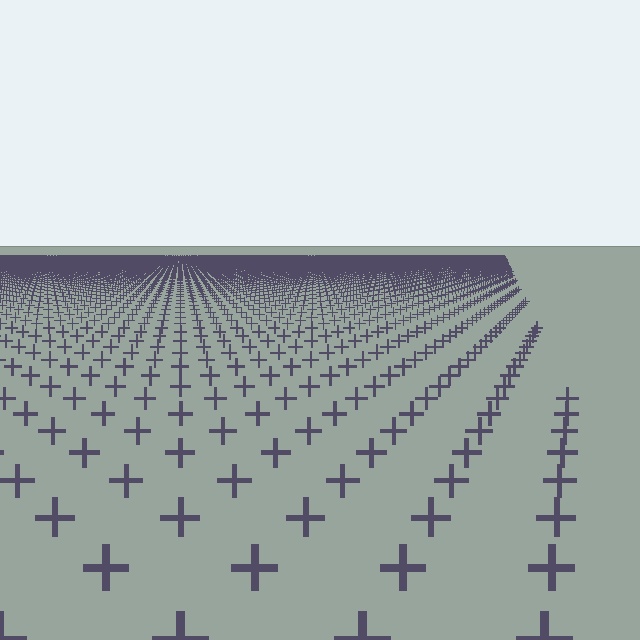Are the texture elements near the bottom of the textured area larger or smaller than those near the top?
Larger. Near the bottom, elements are closer to the viewer and appear at a bigger on-screen size.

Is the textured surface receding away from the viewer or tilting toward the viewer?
The surface is receding away from the viewer. Texture elements get smaller and denser toward the top.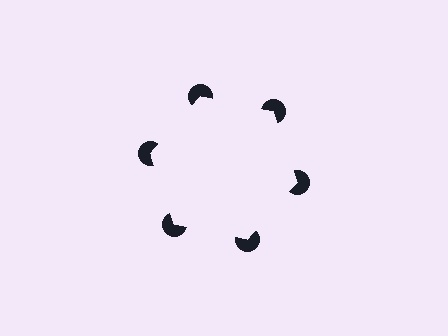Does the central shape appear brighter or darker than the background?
It typically appears slightly brighter than the background, even though no actual brightness change is drawn.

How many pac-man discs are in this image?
There are 6 — one at each vertex of the illusory hexagon.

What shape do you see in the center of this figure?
An illusory hexagon — its edges are inferred from the aligned wedge cuts in the pac-man discs, not physically drawn.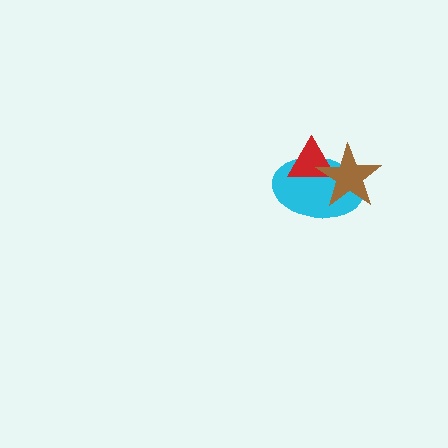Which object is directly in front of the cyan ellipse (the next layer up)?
The red triangle is directly in front of the cyan ellipse.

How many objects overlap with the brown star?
2 objects overlap with the brown star.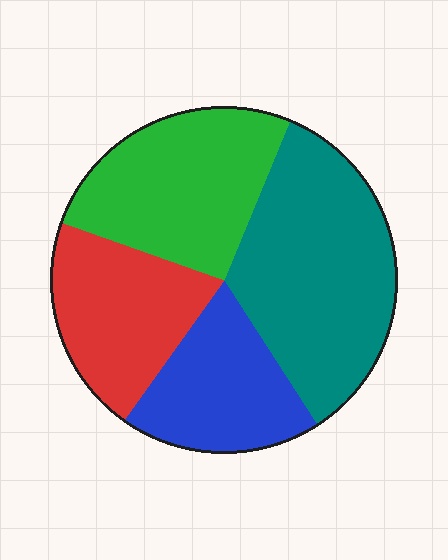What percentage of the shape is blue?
Blue takes up about one fifth (1/5) of the shape.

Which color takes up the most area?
Teal, at roughly 35%.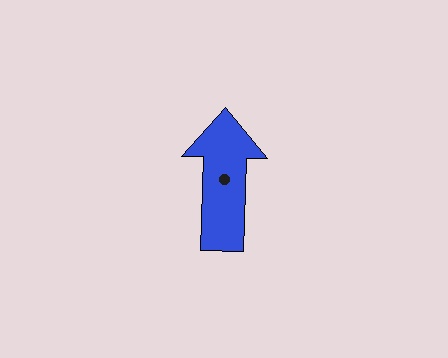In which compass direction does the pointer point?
North.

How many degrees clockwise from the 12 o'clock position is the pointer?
Approximately 2 degrees.